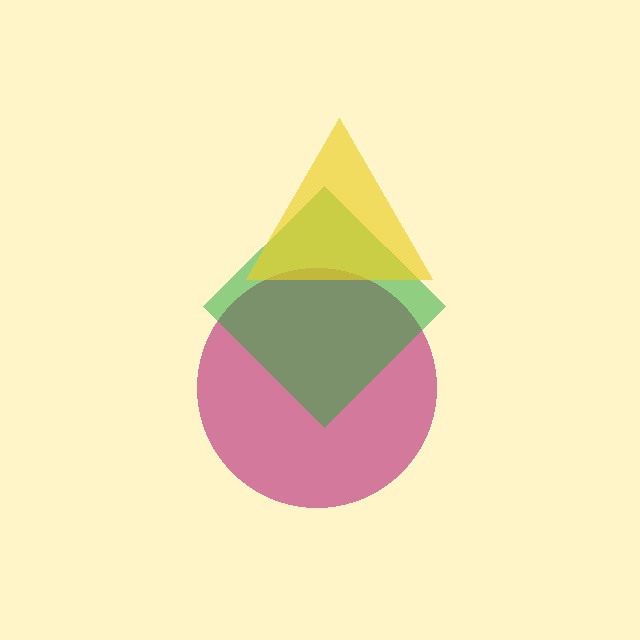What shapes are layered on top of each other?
The layered shapes are: a magenta circle, a green diamond, a yellow triangle.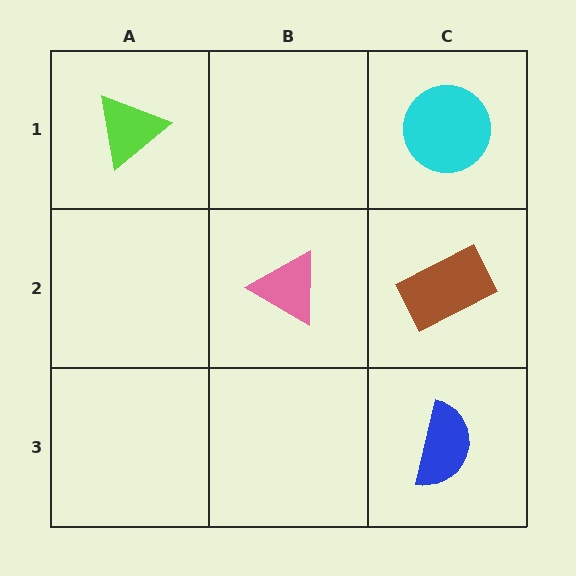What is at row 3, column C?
A blue semicircle.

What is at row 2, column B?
A pink triangle.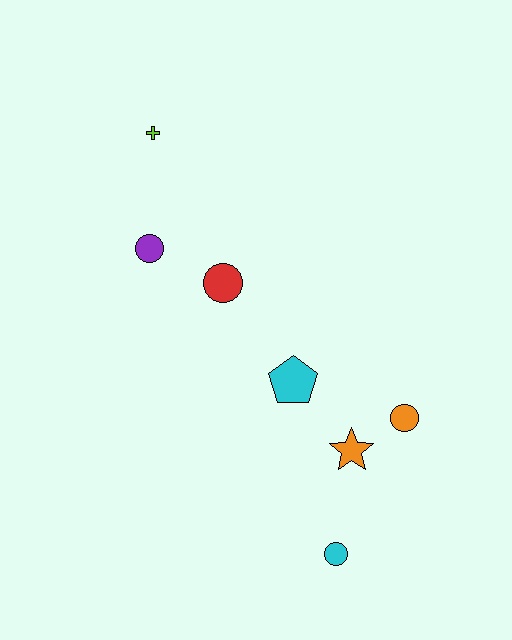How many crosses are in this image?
There is 1 cross.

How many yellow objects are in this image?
There are no yellow objects.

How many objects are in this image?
There are 7 objects.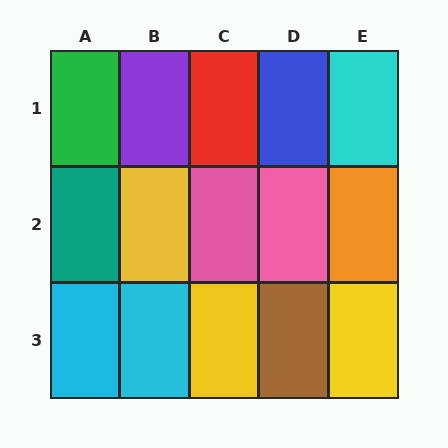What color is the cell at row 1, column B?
Purple.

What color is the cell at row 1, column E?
Cyan.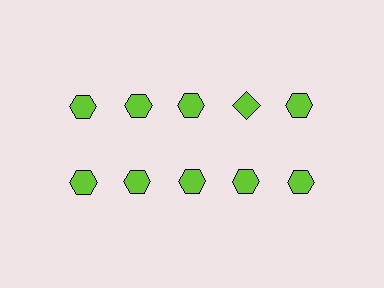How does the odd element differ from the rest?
It has a different shape: diamond instead of hexagon.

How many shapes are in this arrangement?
There are 10 shapes arranged in a grid pattern.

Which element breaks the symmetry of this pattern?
The lime diamond in the top row, second from right column breaks the symmetry. All other shapes are lime hexagons.